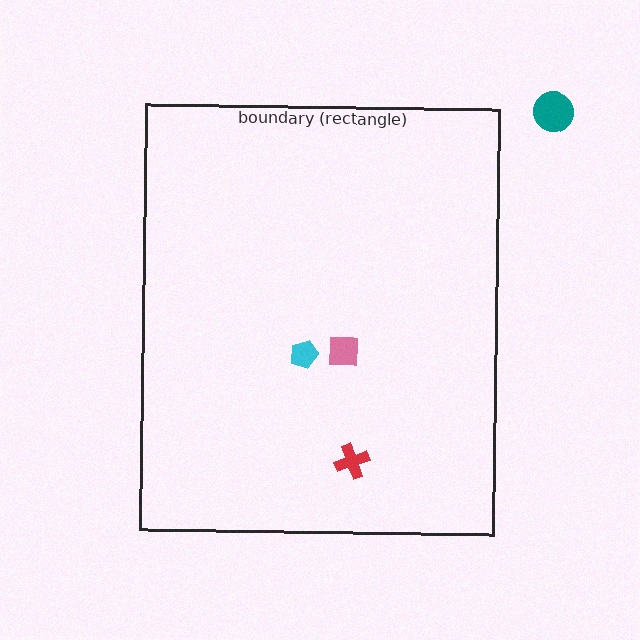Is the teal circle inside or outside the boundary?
Outside.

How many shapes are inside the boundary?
3 inside, 1 outside.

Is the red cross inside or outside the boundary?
Inside.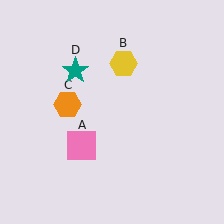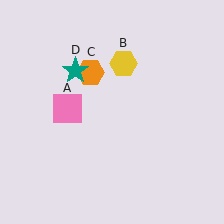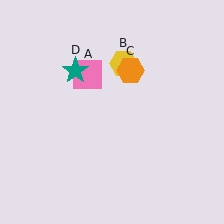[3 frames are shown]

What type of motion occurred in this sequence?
The pink square (object A), orange hexagon (object C) rotated clockwise around the center of the scene.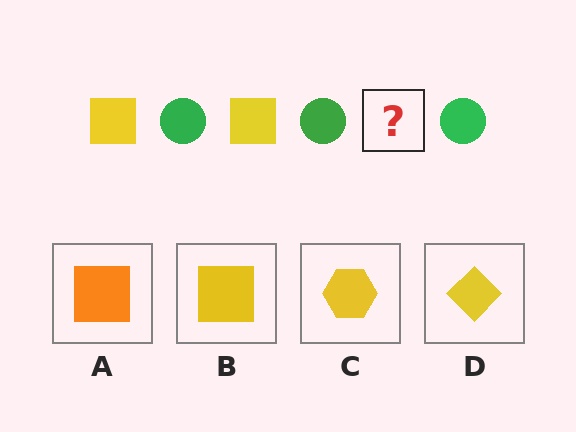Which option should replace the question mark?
Option B.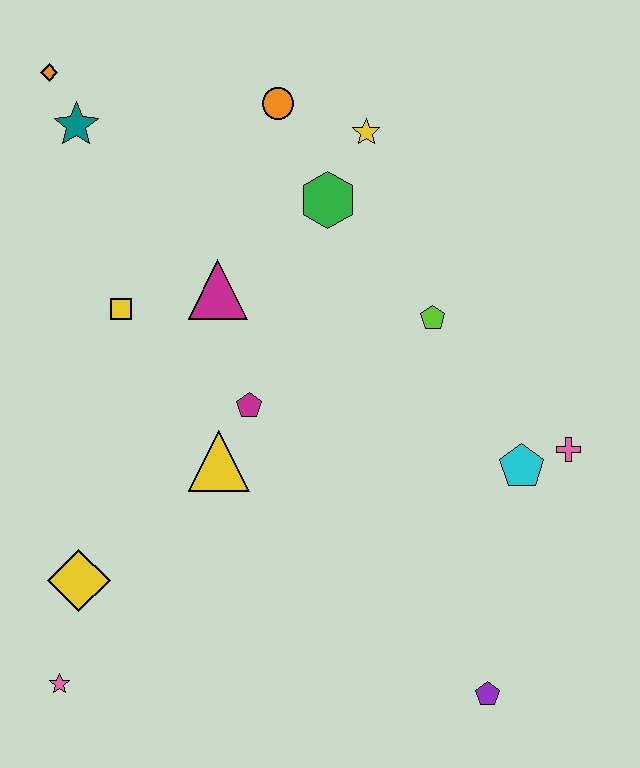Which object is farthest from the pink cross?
The orange diamond is farthest from the pink cross.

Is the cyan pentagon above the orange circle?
No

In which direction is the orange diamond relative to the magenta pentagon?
The orange diamond is above the magenta pentagon.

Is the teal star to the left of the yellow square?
Yes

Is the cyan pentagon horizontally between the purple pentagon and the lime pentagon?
No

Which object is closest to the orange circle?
The yellow star is closest to the orange circle.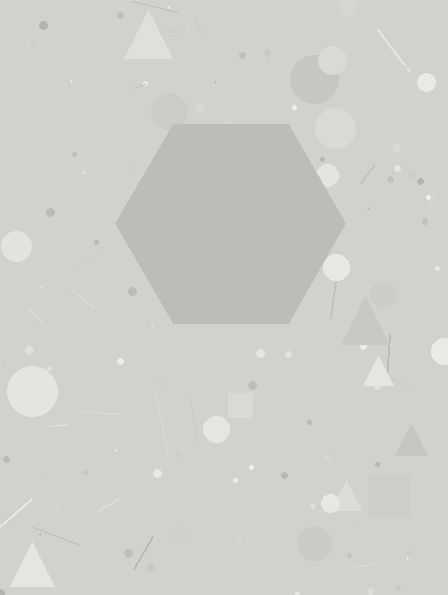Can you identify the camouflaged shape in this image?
The camouflaged shape is a hexagon.